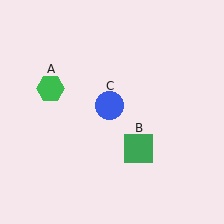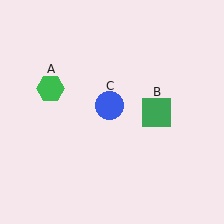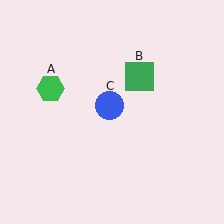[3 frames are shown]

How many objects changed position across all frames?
1 object changed position: green square (object B).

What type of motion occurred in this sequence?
The green square (object B) rotated counterclockwise around the center of the scene.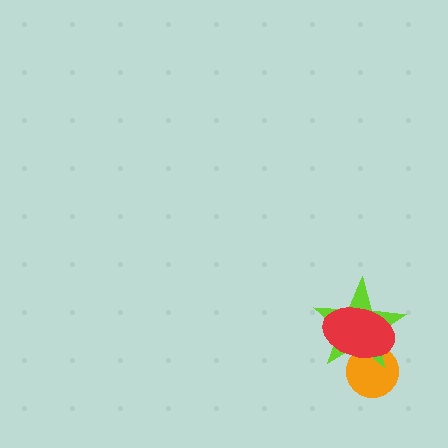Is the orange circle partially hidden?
Yes, it is partially covered by another shape.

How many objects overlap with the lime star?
2 objects overlap with the lime star.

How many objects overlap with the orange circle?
2 objects overlap with the orange circle.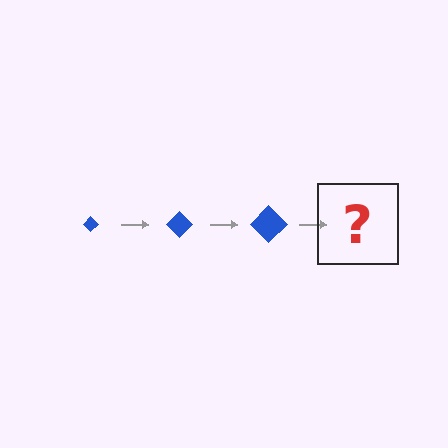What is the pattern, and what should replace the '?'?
The pattern is that the diamond gets progressively larger each step. The '?' should be a blue diamond, larger than the previous one.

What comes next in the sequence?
The next element should be a blue diamond, larger than the previous one.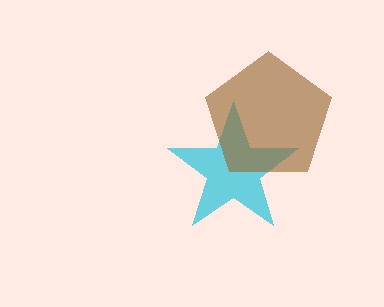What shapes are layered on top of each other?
The layered shapes are: a cyan star, a brown pentagon.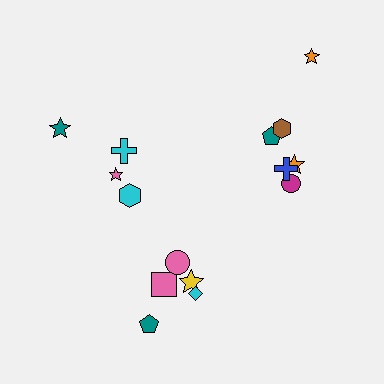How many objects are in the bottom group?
There are 5 objects.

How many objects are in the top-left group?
There are 4 objects.